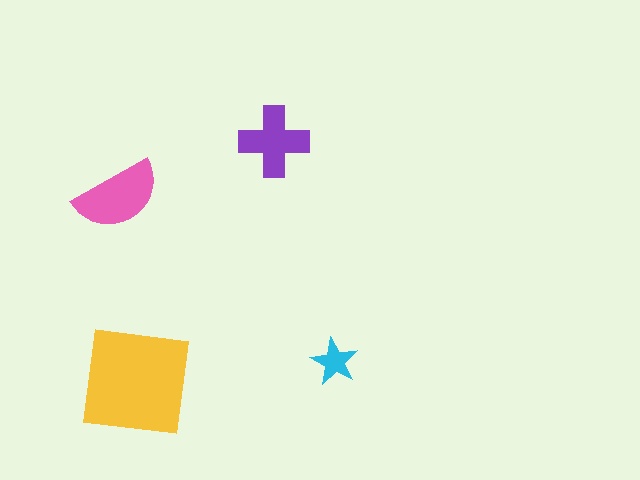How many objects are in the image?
There are 4 objects in the image.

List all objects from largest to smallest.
The yellow square, the pink semicircle, the purple cross, the cyan star.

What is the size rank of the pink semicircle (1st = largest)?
2nd.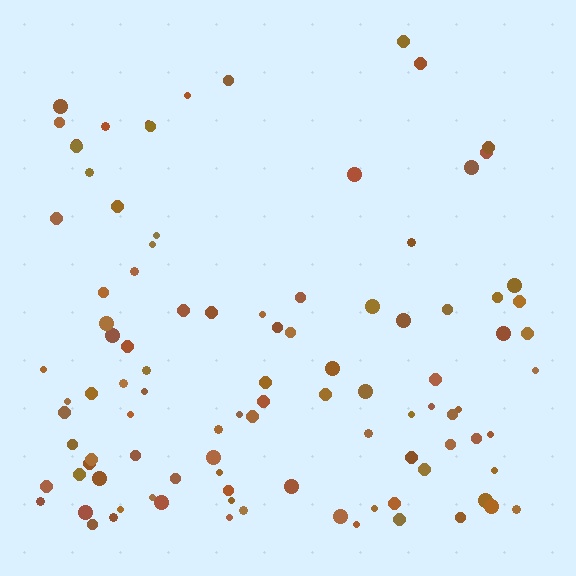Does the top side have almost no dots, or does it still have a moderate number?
Still a moderate number, just noticeably fewer than the bottom.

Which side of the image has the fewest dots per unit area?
The top.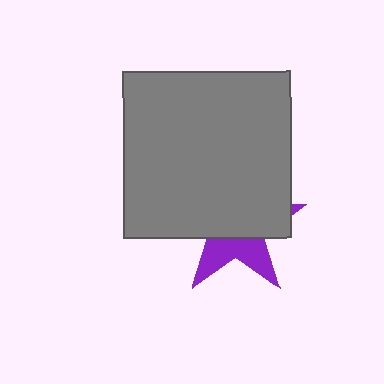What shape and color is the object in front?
The object in front is a gray square.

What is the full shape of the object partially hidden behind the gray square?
The partially hidden object is a purple star.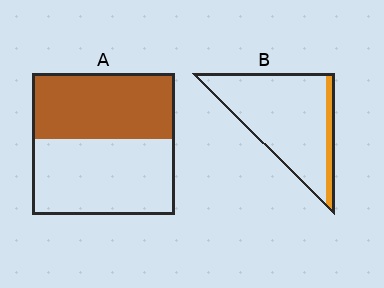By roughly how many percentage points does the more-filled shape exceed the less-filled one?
By roughly 35 percentage points (A over B).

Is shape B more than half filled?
No.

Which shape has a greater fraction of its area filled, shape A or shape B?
Shape A.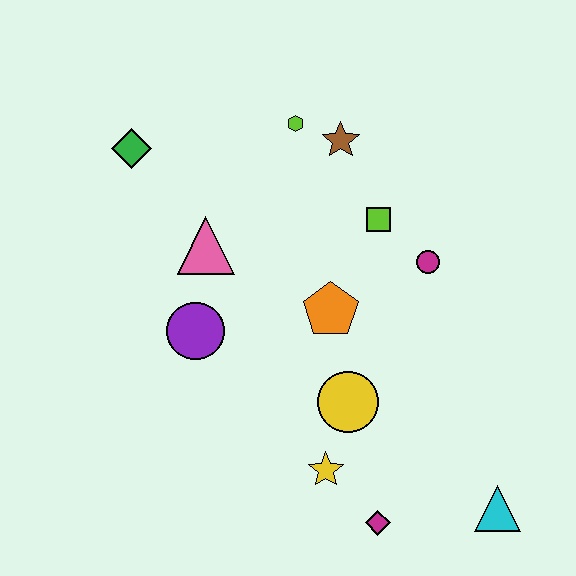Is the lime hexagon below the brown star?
No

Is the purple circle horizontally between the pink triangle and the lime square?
No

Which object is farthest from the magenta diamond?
The green diamond is farthest from the magenta diamond.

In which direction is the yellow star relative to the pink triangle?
The yellow star is below the pink triangle.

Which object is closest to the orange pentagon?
The yellow circle is closest to the orange pentagon.